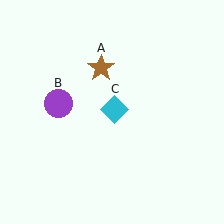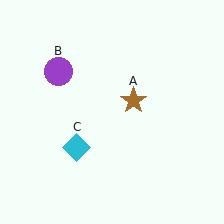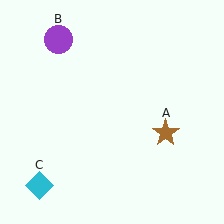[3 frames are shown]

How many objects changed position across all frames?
3 objects changed position: brown star (object A), purple circle (object B), cyan diamond (object C).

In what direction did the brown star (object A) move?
The brown star (object A) moved down and to the right.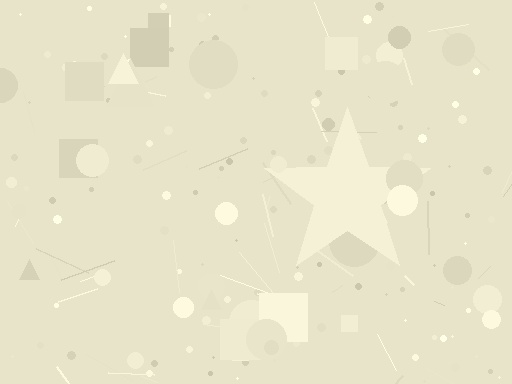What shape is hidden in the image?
A star is hidden in the image.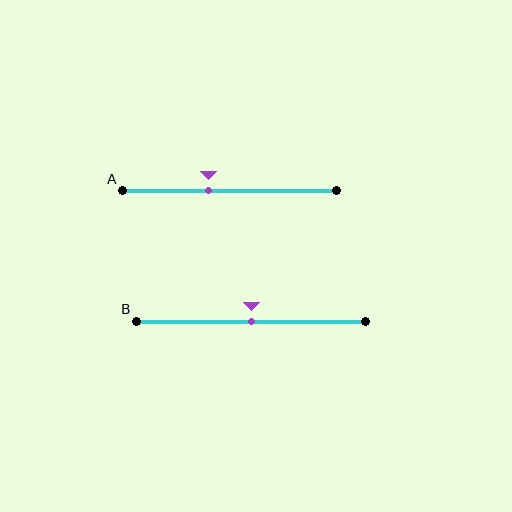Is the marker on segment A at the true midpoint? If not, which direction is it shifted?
No, the marker on segment A is shifted to the left by about 10% of the segment length.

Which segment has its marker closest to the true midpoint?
Segment B has its marker closest to the true midpoint.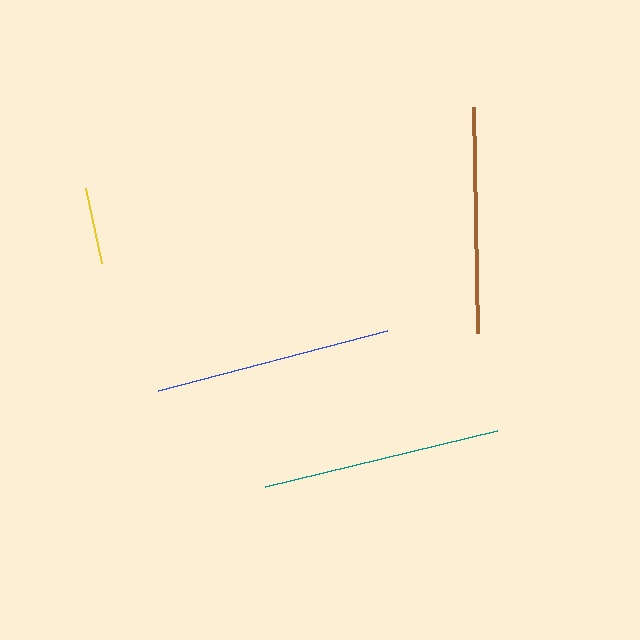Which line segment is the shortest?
The yellow line is the shortest at approximately 77 pixels.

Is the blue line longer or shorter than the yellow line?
The blue line is longer than the yellow line.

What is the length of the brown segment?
The brown segment is approximately 226 pixels long.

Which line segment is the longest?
The teal line is the longest at approximately 239 pixels.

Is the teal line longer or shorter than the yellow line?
The teal line is longer than the yellow line.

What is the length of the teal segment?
The teal segment is approximately 239 pixels long.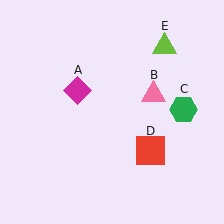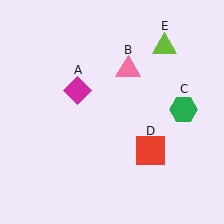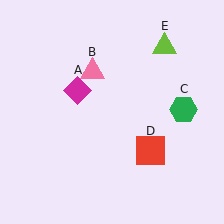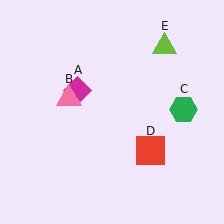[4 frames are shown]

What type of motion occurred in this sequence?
The pink triangle (object B) rotated counterclockwise around the center of the scene.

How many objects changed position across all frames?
1 object changed position: pink triangle (object B).